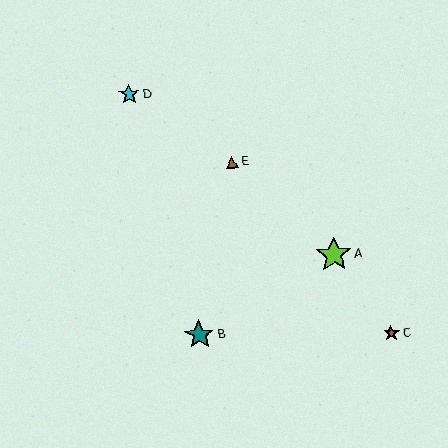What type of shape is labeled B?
Shape B is a teal star.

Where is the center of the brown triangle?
The center of the brown triangle is at (232, 162).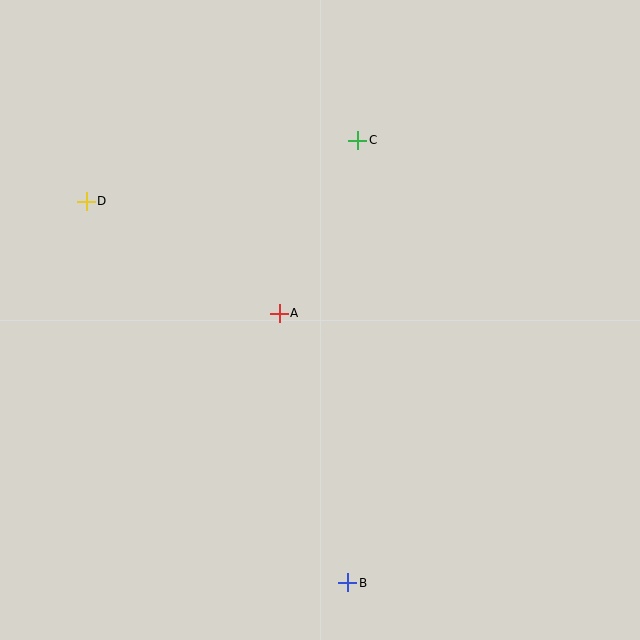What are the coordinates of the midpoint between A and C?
The midpoint between A and C is at (318, 227).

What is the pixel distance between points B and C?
The distance between B and C is 443 pixels.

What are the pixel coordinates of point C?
Point C is at (358, 140).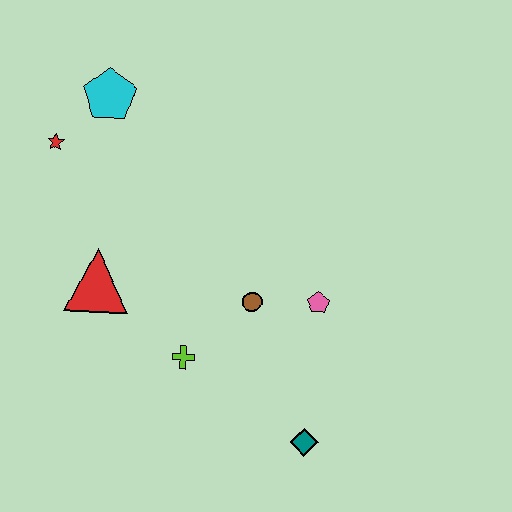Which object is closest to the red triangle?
The lime cross is closest to the red triangle.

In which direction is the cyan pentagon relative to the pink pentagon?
The cyan pentagon is to the left of the pink pentagon.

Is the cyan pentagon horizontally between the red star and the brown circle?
Yes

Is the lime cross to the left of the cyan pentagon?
No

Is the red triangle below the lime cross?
No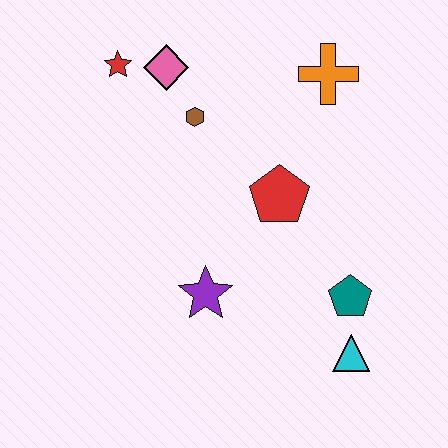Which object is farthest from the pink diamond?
The cyan triangle is farthest from the pink diamond.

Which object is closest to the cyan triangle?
The teal pentagon is closest to the cyan triangle.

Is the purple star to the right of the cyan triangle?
No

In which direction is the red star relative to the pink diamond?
The red star is to the left of the pink diamond.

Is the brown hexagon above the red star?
No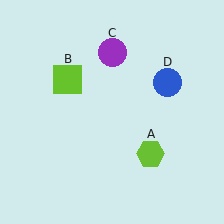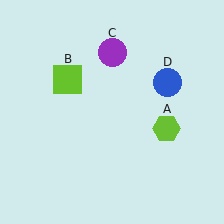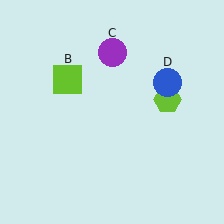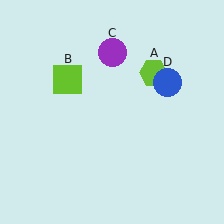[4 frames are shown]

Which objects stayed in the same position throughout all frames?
Lime square (object B) and purple circle (object C) and blue circle (object D) remained stationary.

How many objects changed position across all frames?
1 object changed position: lime hexagon (object A).